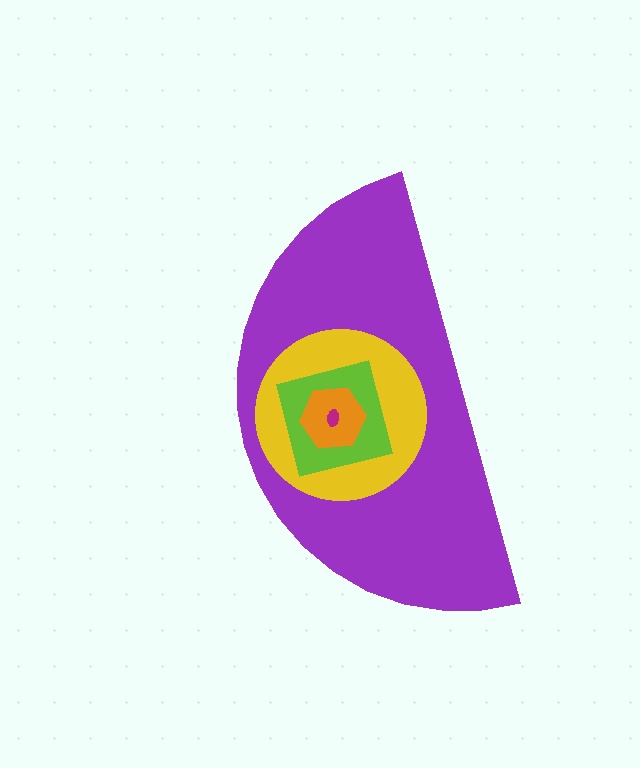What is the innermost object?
The magenta ellipse.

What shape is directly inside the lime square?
The orange hexagon.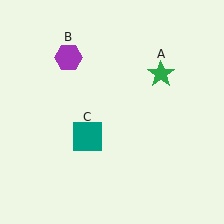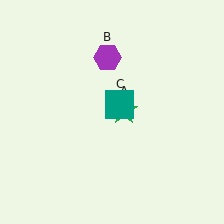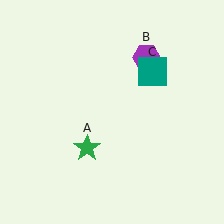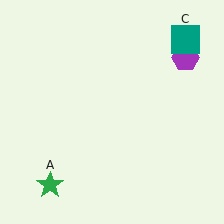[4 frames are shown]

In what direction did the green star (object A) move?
The green star (object A) moved down and to the left.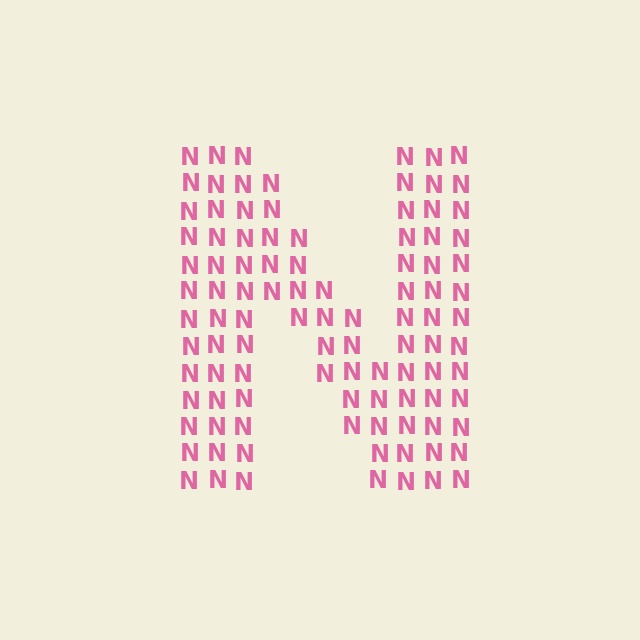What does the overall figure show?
The overall figure shows the letter N.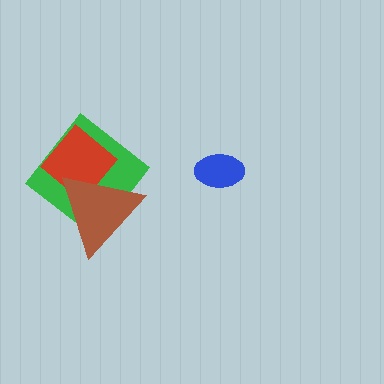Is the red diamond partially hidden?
Yes, it is partially covered by another shape.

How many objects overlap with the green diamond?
2 objects overlap with the green diamond.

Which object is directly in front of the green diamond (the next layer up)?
The red diamond is directly in front of the green diamond.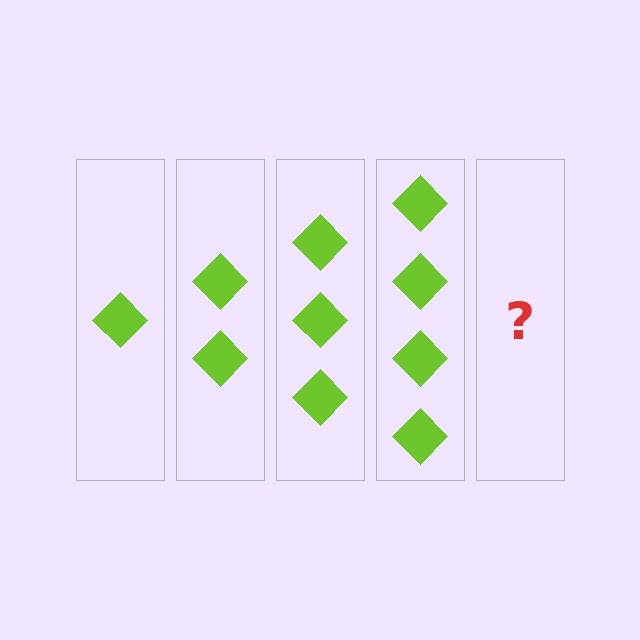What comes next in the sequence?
The next element should be 5 diamonds.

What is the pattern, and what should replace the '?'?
The pattern is that each step adds one more diamond. The '?' should be 5 diamonds.